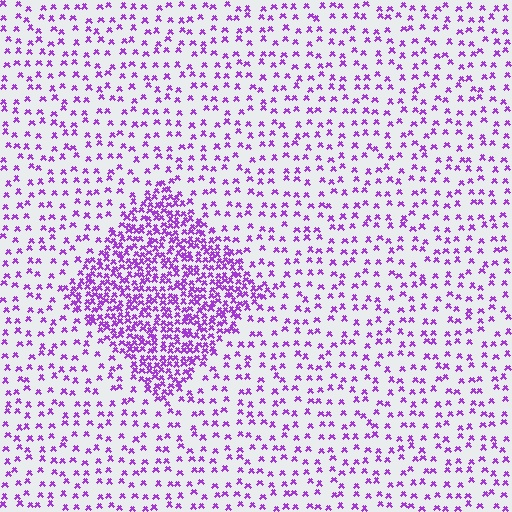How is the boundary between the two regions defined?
The boundary is defined by a change in element density (approximately 2.8x ratio). All elements are the same color, size, and shape.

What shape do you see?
I see a diamond.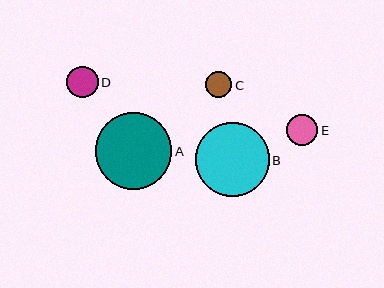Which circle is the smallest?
Circle C is the smallest with a size of approximately 27 pixels.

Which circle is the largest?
Circle A is the largest with a size of approximately 76 pixels.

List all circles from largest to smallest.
From largest to smallest: A, B, D, E, C.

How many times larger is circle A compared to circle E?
Circle A is approximately 2.4 times the size of circle E.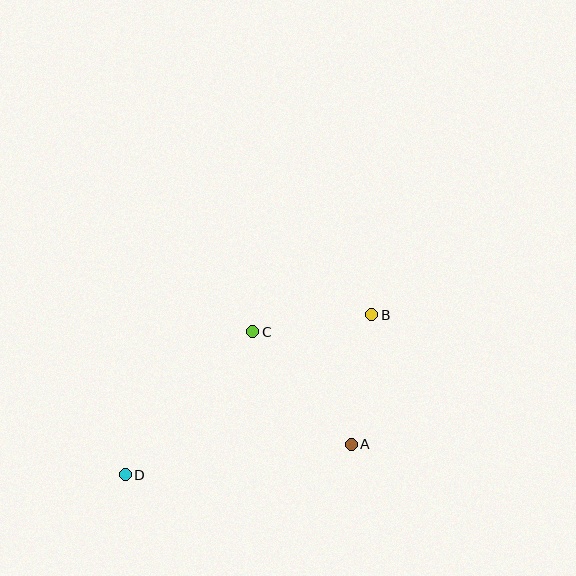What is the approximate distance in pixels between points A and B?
The distance between A and B is approximately 131 pixels.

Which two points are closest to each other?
Points B and C are closest to each other.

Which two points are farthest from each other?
Points B and D are farthest from each other.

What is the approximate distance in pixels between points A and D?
The distance between A and D is approximately 228 pixels.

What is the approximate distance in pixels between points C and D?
The distance between C and D is approximately 192 pixels.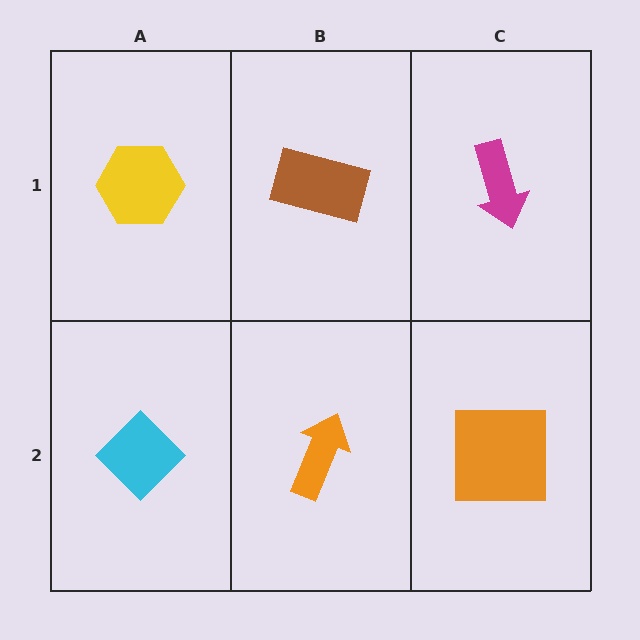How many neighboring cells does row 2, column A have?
2.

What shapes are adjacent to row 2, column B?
A brown rectangle (row 1, column B), a cyan diamond (row 2, column A), an orange square (row 2, column C).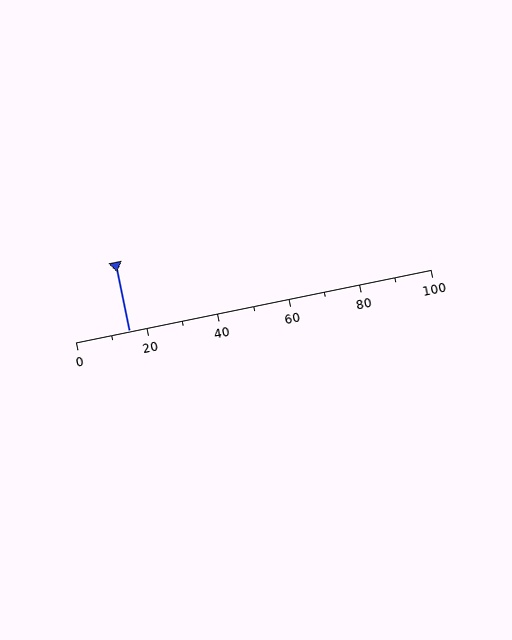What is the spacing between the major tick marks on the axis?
The major ticks are spaced 20 apart.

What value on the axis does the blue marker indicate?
The marker indicates approximately 15.